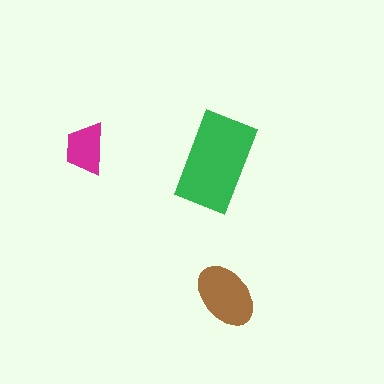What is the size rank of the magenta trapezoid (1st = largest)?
3rd.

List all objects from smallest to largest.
The magenta trapezoid, the brown ellipse, the green rectangle.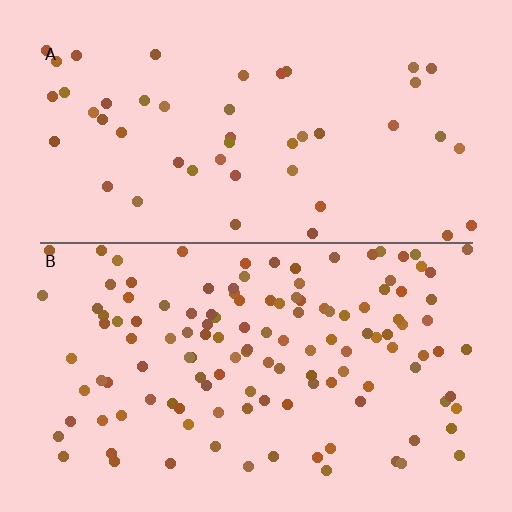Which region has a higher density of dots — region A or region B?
B (the bottom).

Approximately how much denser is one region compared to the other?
Approximately 2.7× — region B over region A.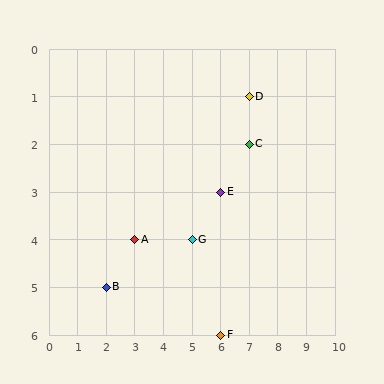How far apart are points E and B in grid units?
Points E and B are 4 columns and 2 rows apart (about 4.5 grid units diagonally).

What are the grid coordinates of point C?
Point C is at grid coordinates (7, 2).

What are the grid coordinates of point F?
Point F is at grid coordinates (6, 6).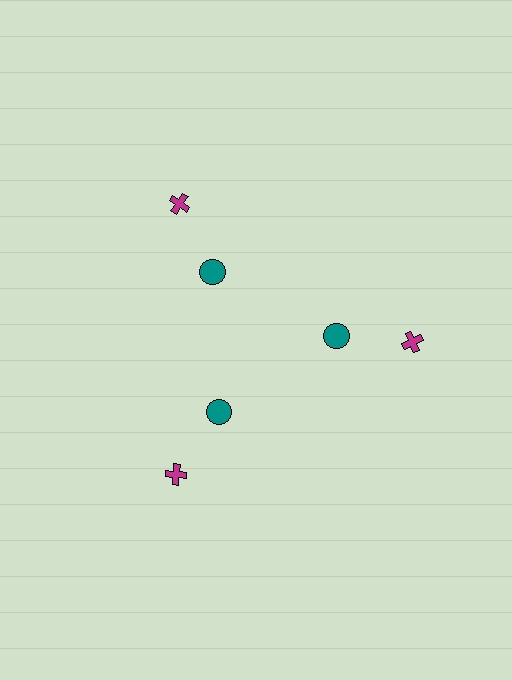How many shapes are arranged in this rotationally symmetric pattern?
There are 6 shapes, arranged in 3 groups of 2.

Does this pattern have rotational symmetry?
Yes, this pattern has 3-fold rotational symmetry. It looks the same after rotating 120 degrees around the center.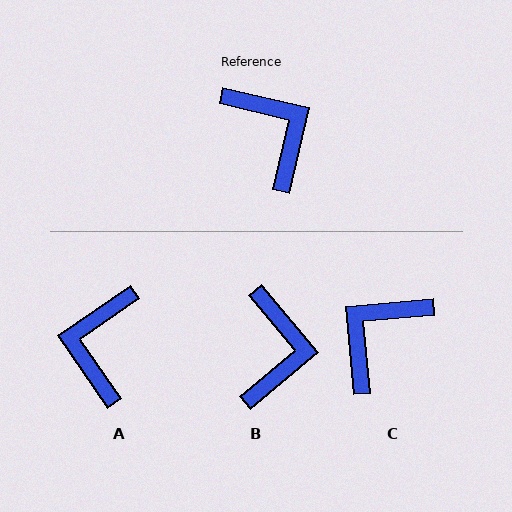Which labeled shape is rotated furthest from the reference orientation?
A, about 137 degrees away.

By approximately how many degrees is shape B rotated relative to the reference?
Approximately 37 degrees clockwise.